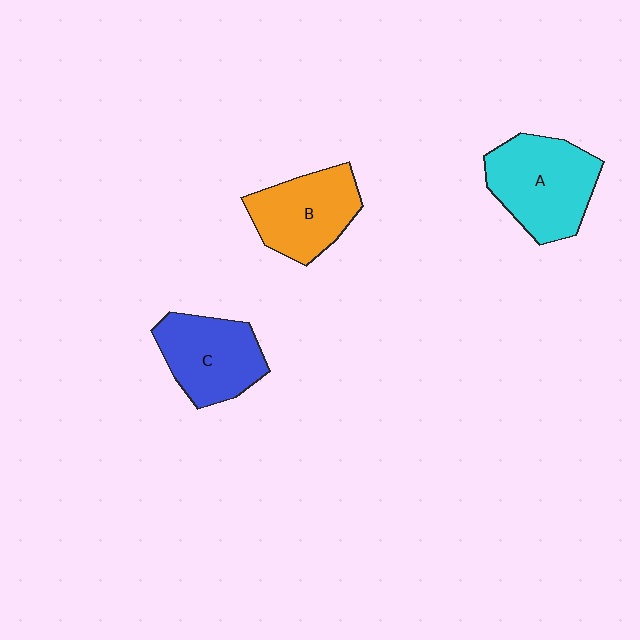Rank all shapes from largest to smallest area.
From largest to smallest: A (cyan), C (blue), B (orange).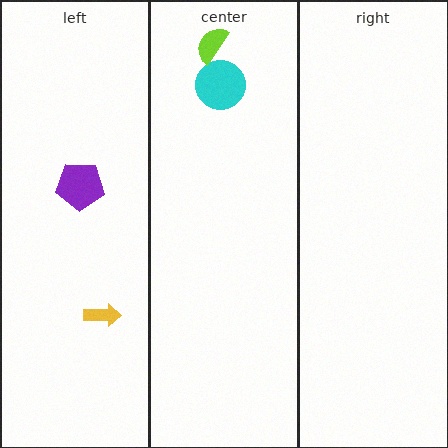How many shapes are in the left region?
2.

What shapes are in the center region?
The cyan circle, the lime semicircle.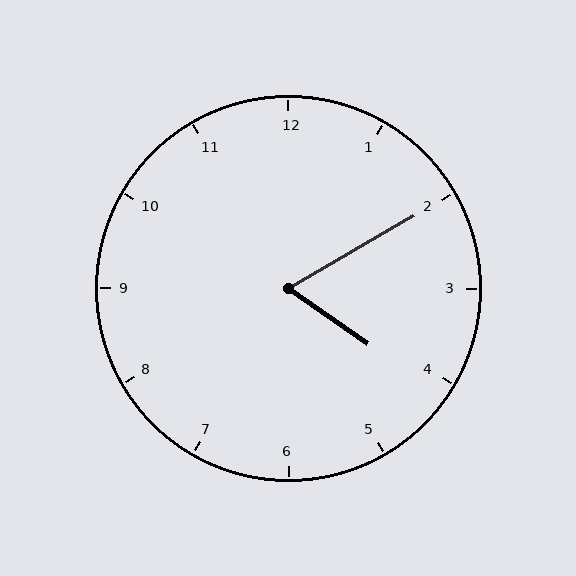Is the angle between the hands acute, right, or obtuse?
It is acute.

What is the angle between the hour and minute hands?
Approximately 65 degrees.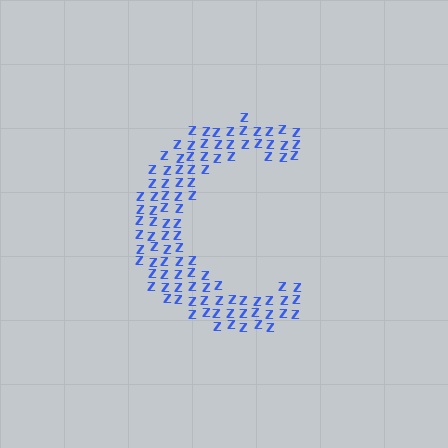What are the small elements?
The small elements are letter Z's.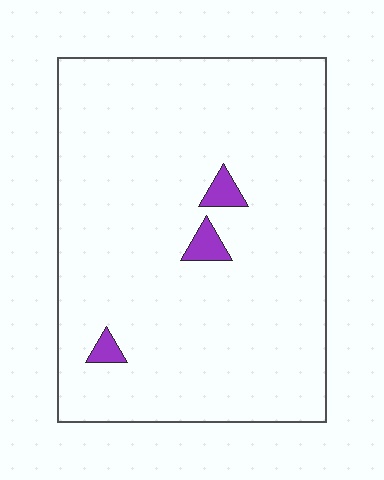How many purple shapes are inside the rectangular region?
3.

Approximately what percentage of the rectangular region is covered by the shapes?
Approximately 5%.